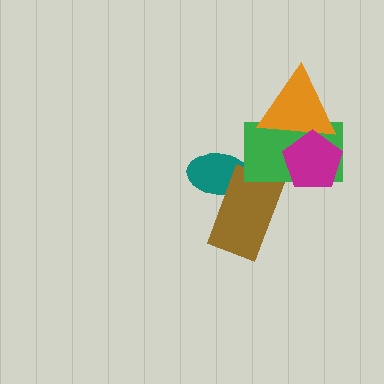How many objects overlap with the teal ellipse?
1 object overlaps with the teal ellipse.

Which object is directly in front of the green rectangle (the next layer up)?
The orange triangle is directly in front of the green rectangle.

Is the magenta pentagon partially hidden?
No, no other shape covers it.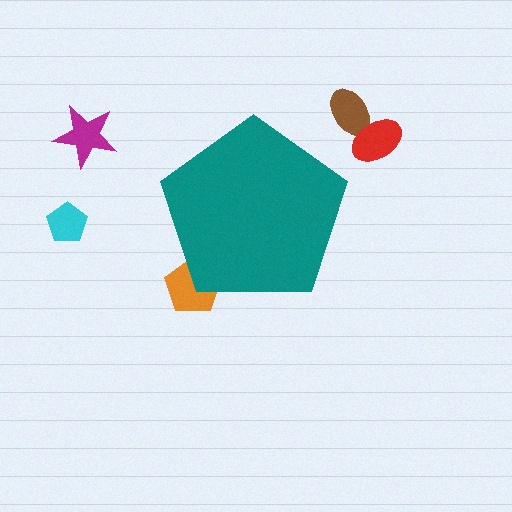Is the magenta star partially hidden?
No, the magenta star is fully visible.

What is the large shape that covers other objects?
A teal pentagon.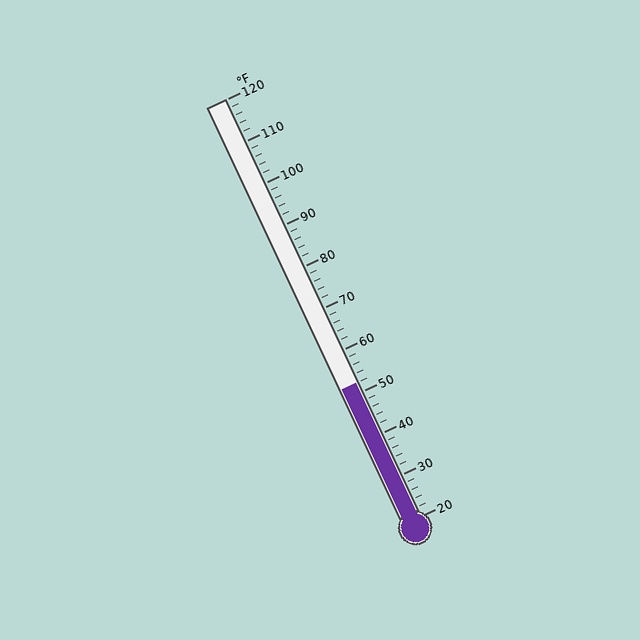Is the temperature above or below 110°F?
The temperature is below 110°F.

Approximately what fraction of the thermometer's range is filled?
The thermometer is filled to approximately 30% of its range.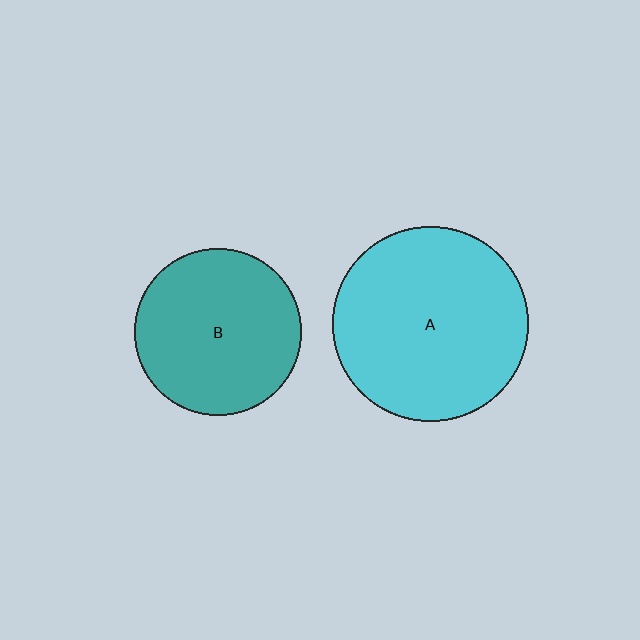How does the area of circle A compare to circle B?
Approximately 1.4 times.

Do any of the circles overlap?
No, none of the circles overlap.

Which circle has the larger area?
Circle A (cyan).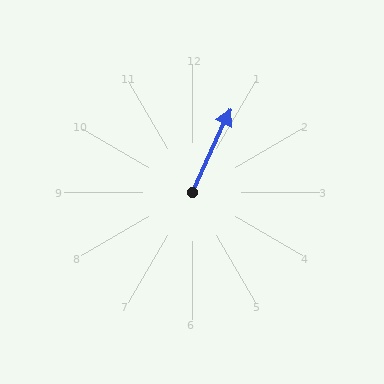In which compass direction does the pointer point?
Northeast.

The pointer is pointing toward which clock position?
Roughly 1 o'clock.